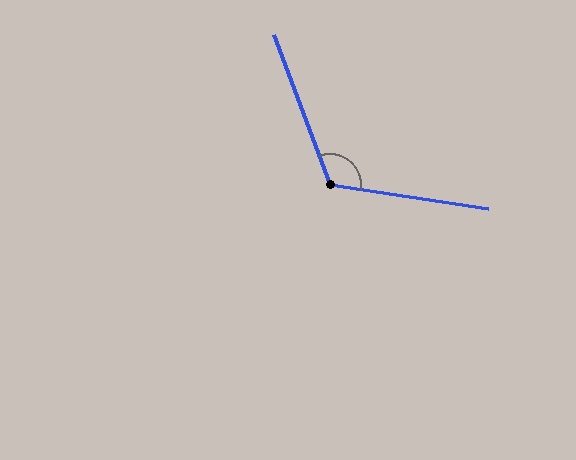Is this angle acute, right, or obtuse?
It is obtuse.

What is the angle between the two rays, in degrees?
Approximately 119 degrees.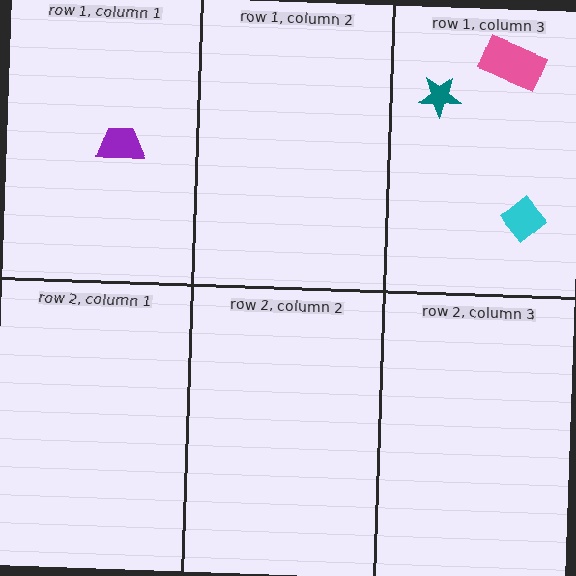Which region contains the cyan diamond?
The row 1, column 3 region.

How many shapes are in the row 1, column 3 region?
3.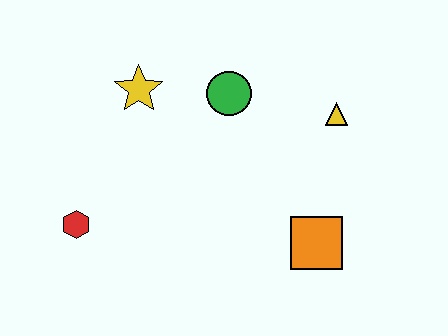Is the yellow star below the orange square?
No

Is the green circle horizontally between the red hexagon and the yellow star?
No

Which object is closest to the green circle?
The yellow star is closest to the green circle.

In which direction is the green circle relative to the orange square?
The green circle is above the orange square.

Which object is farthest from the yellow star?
The orange square is farthest from the yellow star.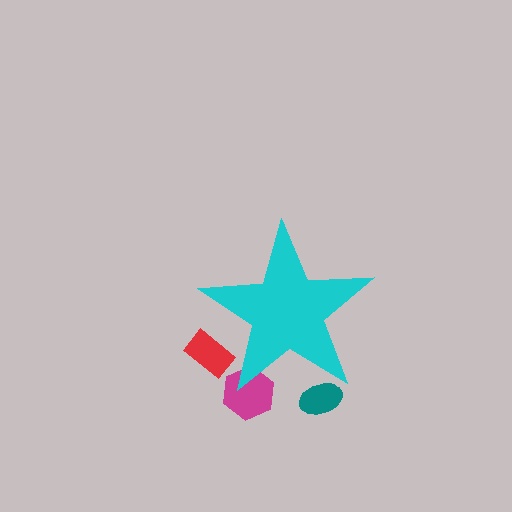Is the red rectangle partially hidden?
Yes, the red rectangle is partially hidden behind the cyan star.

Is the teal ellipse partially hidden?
Yes, the teal ellipse is partially hidden behind the cyan star.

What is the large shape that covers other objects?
A cyan star.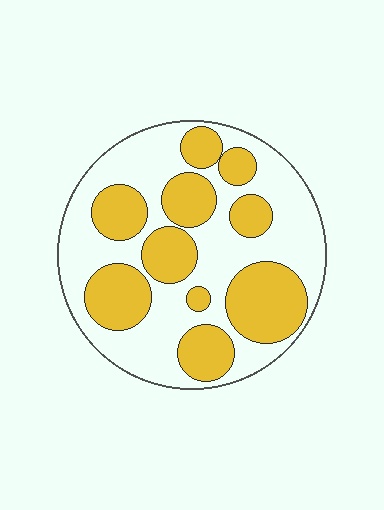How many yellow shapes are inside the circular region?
10.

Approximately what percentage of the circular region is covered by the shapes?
Approximately 40%.